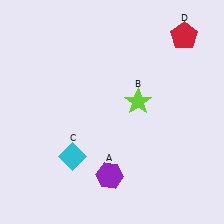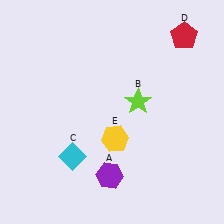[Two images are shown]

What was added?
A yellow hexagon (E) was added in Image 2.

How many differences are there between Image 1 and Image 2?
There is 1 difference between the two images.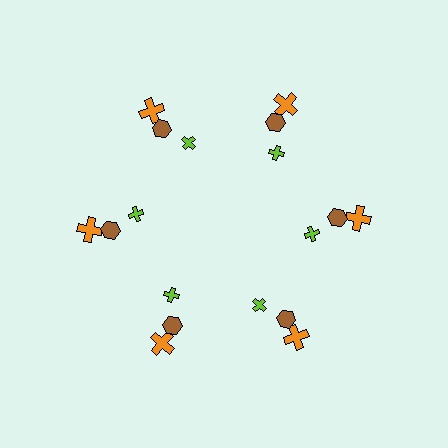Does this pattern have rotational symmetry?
Yes, this pattern has 6-fold rotational symmetry. It looks the same after rotating 60 degrees around the center.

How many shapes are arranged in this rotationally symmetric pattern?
There are 18 shapes, arranged in 6 groups of 3.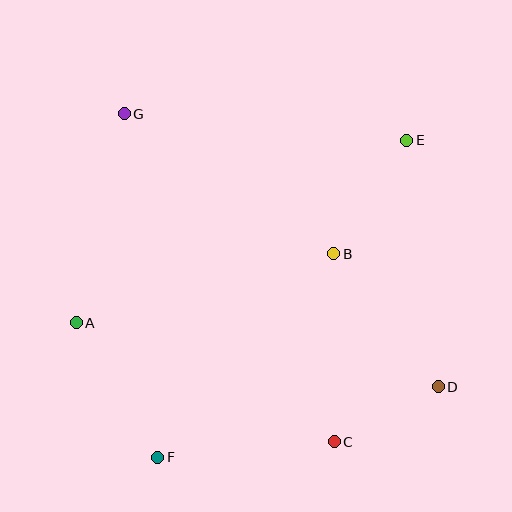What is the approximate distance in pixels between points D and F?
The distance between D and F is approximately 289 pixels.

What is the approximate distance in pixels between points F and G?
The distance between F and G is approximately 345 pixels.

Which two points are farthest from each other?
Points D and G are farthest from each other.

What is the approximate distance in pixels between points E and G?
The distance between E and G is approximately 284 pixels.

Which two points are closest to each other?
Points C and D are closest to each other.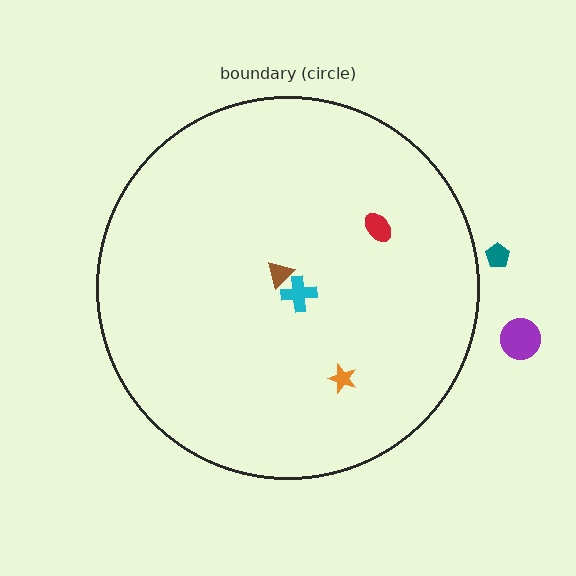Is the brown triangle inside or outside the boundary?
Inside.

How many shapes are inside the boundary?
4 inside, 2 outside.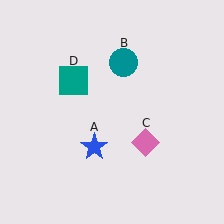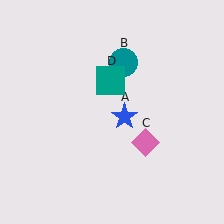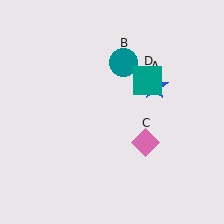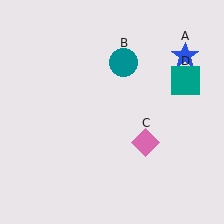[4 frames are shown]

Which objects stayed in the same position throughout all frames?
Teal circle (object B) and pink diamond (object C) remained stationary.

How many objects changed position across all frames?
2 objects changed position: blue star (object A), teal square (object D).